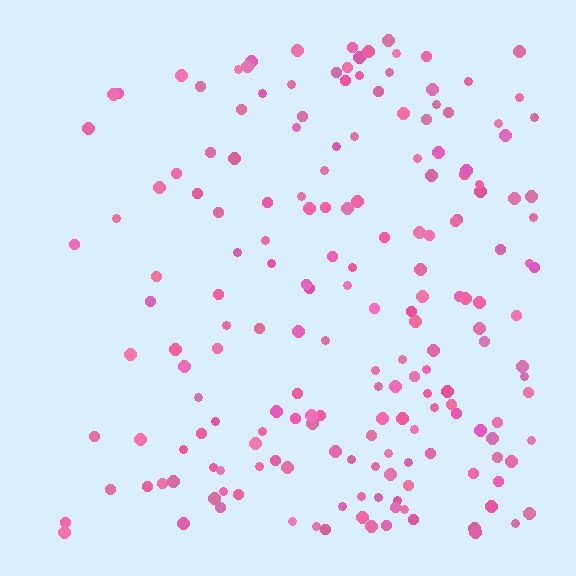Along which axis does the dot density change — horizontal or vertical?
Horizontal.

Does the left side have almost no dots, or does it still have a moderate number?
Still a moderate number, just noticeably fewer than the right.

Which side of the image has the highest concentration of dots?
The right.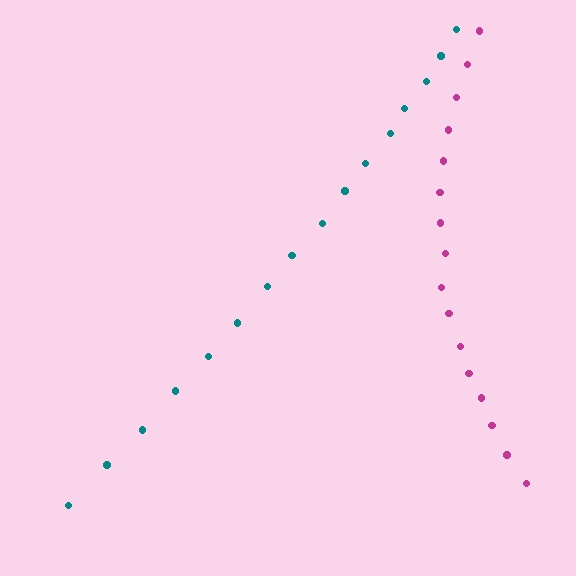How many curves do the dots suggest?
There are 2 distinct paths.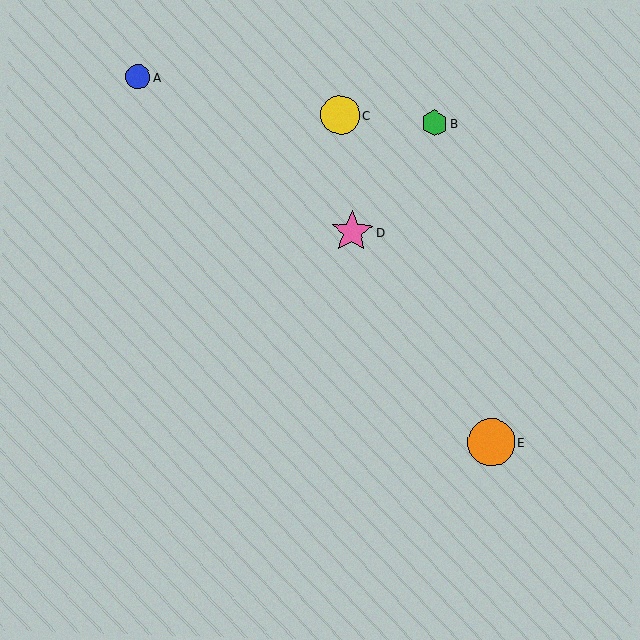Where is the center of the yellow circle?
The center of the yellow circle is at (340, 115).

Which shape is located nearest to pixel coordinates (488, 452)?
The orange circle (labeled E) at (491, 442) is nearest to that location.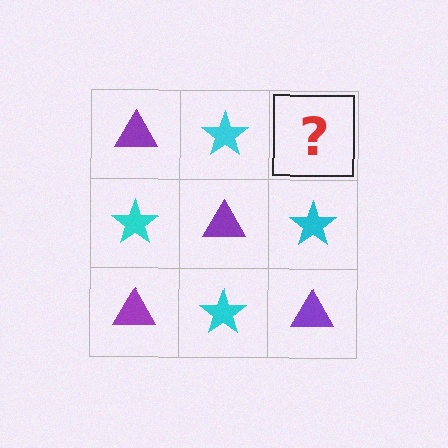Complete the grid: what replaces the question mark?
The question mark should be replaced with a purple triangle.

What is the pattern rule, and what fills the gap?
The rule is that it alternates purple triangle and cyan star in a checkerboard pattern. The gap should be filled with a purple triangle.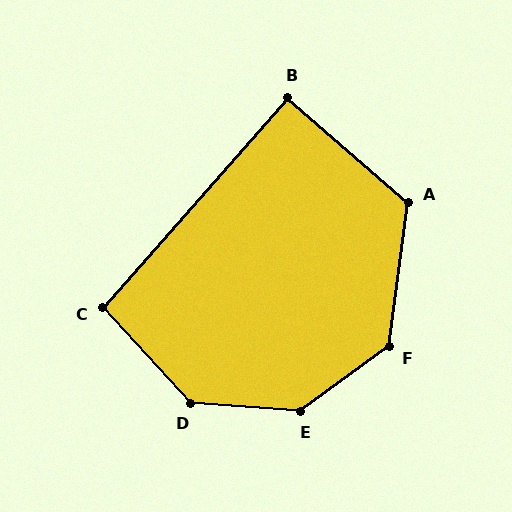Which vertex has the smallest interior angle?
B, at approximately 90 degrees.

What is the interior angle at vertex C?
Approximately 96 degrees (obtuse).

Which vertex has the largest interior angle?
E, at approximately 140 degrees.